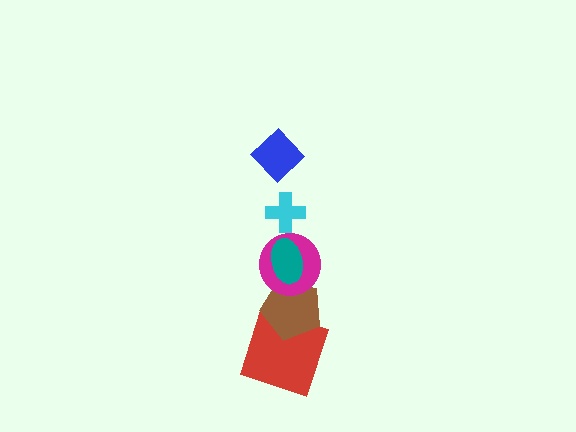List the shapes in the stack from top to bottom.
From top to bottom: the blue diamond, the cyan cross, the teal ellipse, the magenta circle, the brown pentagon, the red square.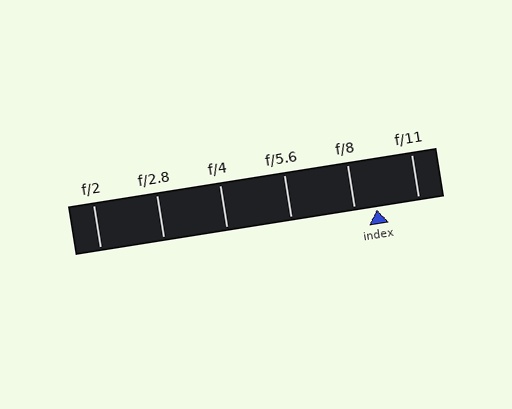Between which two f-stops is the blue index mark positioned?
The index mark is between f/8 and f/11.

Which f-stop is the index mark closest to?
The index mark is closest to f/8.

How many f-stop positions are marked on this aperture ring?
There are 6 f-stop positions marked.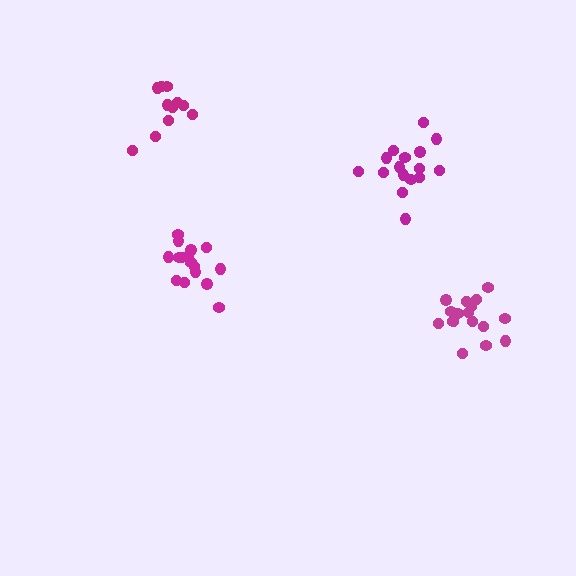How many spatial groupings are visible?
There are 4 spatial groupings.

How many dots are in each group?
Group 1: 17 dots, Group 2: 16 dots, Group 3: 16 dots, Group 4: 11 dots (60 total).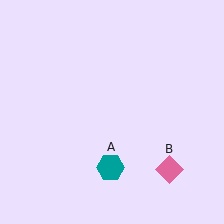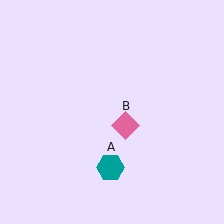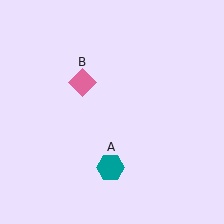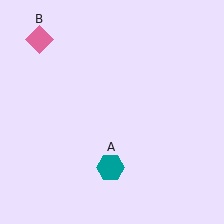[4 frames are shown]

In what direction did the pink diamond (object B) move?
The pink diamond (object B) moved up and to the left.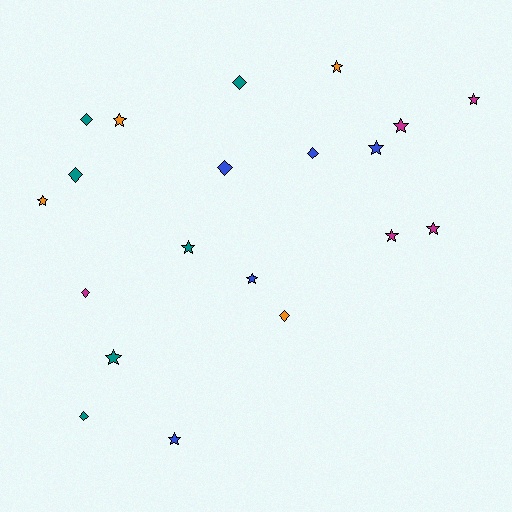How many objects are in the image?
There are 20 objects.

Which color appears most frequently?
Teal, with 6 objects.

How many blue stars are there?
There are 3 blue stars.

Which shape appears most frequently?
Star, with 12 objects.